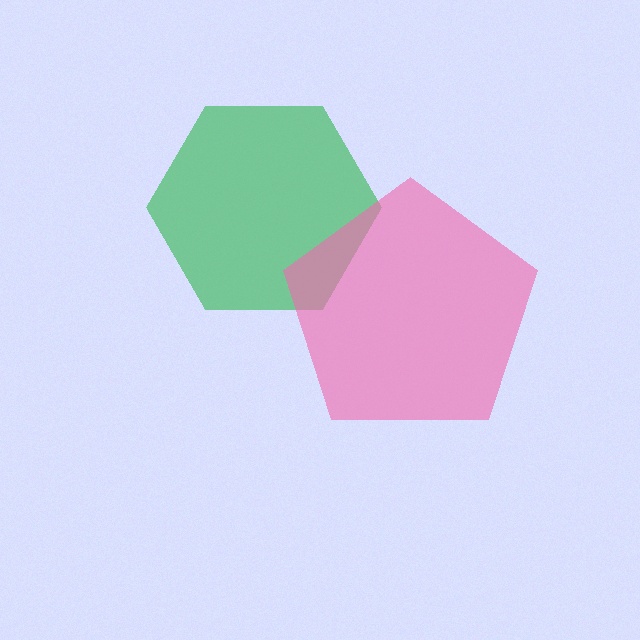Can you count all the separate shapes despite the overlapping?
Yes, there are 2 separate shapes.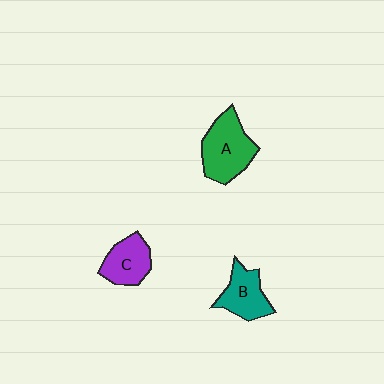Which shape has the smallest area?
Shape C (purple).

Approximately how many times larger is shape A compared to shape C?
Approximately 1.4 times.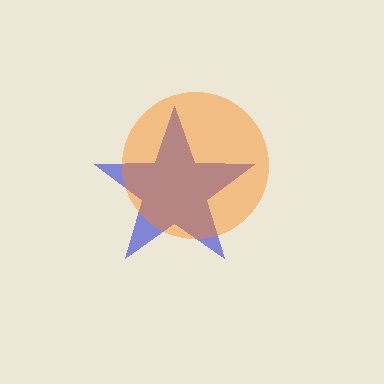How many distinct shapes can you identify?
There are 2 distinct shapes: a blue star, an orange circle.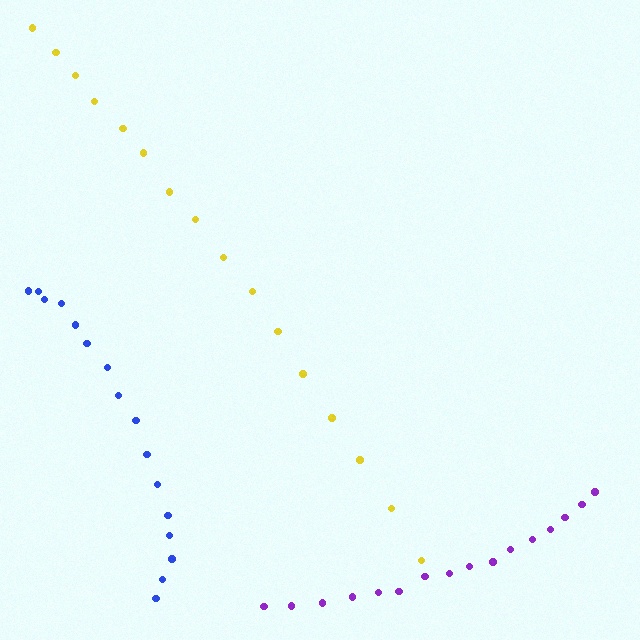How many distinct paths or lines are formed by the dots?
There are 3 distinct paths.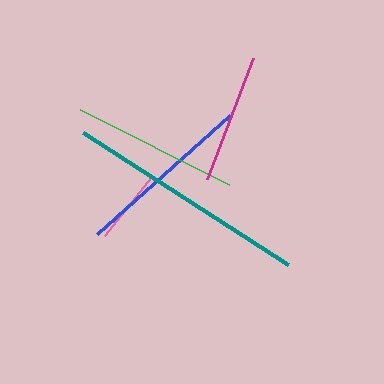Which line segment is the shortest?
The pink line is the shortest at approximately 75 pixels.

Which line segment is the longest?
The teal line is the longest at approximately 244 pixels.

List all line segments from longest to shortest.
From longest to shortest: teal, blue, green, magenta, pink.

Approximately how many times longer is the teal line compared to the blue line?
The teal line is approximately 1.4 times the length of the blue line.